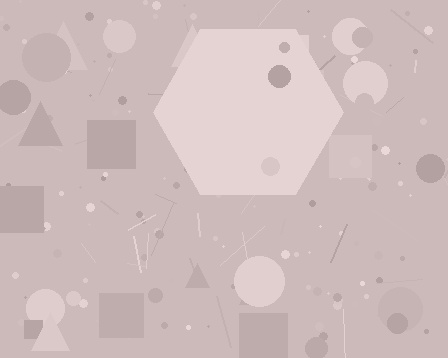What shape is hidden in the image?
A hexagon is hidden in the image.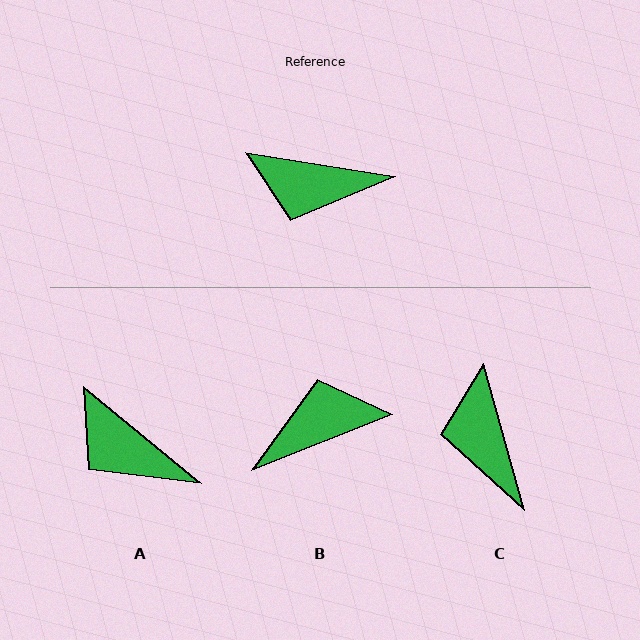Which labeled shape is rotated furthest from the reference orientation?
B, about 149 degrees away.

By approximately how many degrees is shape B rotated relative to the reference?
Approximately 149 degrees clockwise.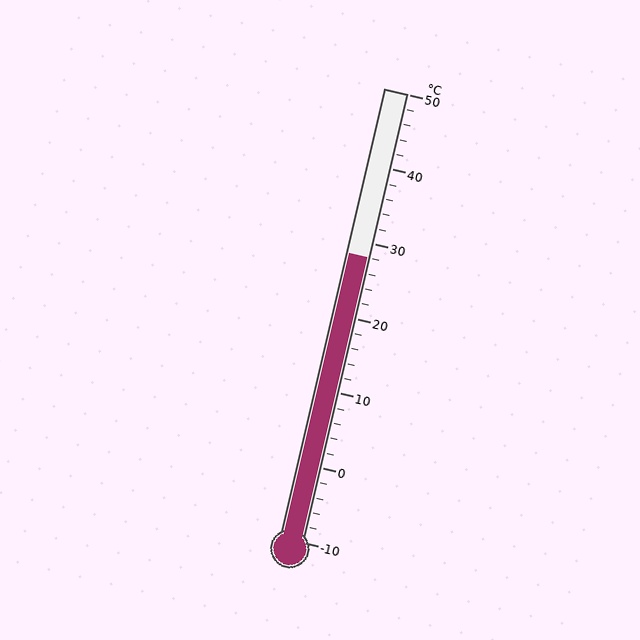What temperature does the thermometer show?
The thermometer shows approximately 28°C.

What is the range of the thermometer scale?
The thermometer scale ranges from -10°C to 50°C.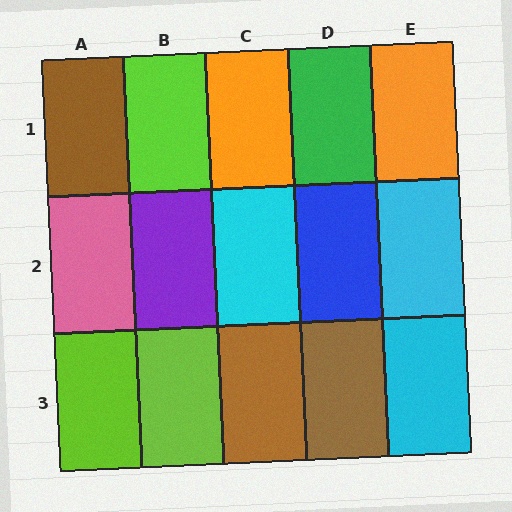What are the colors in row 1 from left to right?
Brown, lime, orange, green, orange.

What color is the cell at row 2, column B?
Purple.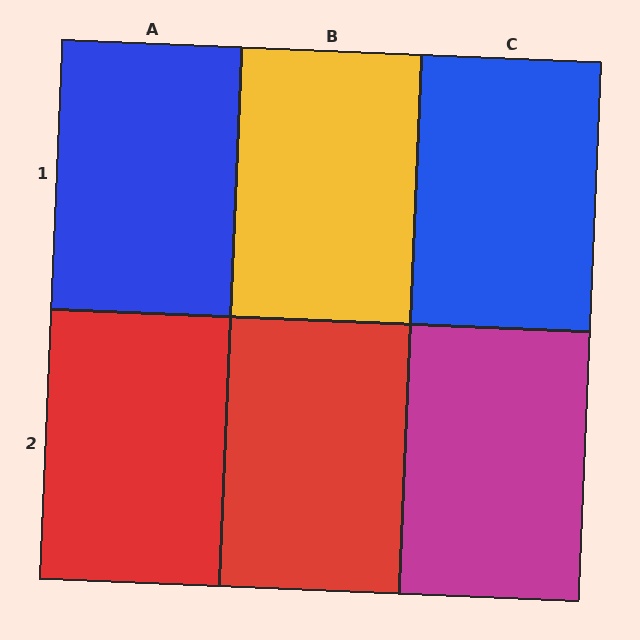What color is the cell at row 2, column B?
Red.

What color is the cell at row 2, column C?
Magenta.